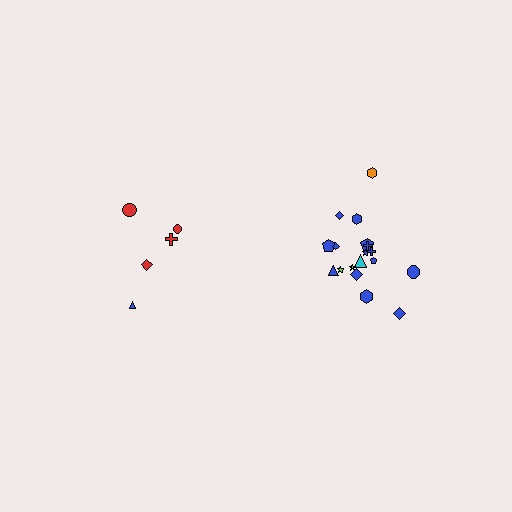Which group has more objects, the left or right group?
The right group.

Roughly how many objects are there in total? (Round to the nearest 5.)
Roughly 25 objects in total.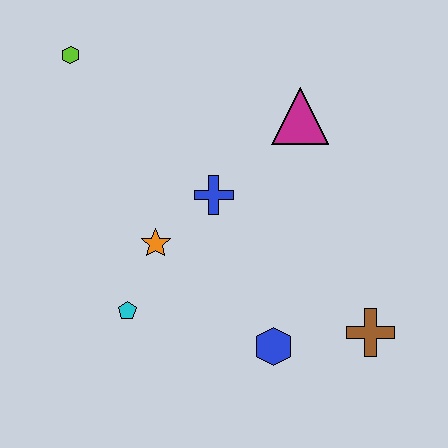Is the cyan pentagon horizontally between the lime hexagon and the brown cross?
Yes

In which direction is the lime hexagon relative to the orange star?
The lime hexagon is above the orange star.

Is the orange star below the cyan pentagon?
No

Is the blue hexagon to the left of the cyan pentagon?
No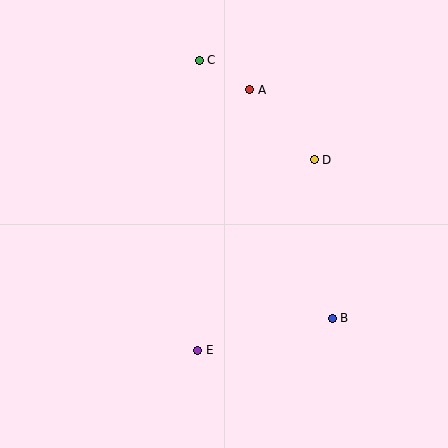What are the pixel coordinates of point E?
Point E is at (198, 350).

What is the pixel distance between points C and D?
The distance between C and D is 152 pixels.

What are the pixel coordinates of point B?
Point B is at (332, 318).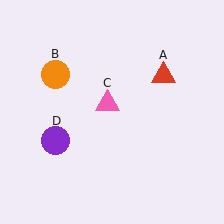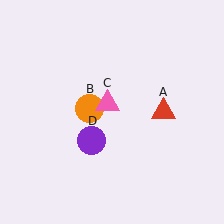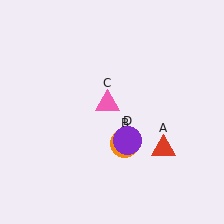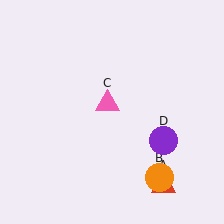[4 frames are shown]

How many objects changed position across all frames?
3 objects changed position: red triangle (object A), orange circle (object B), purple circle (object D).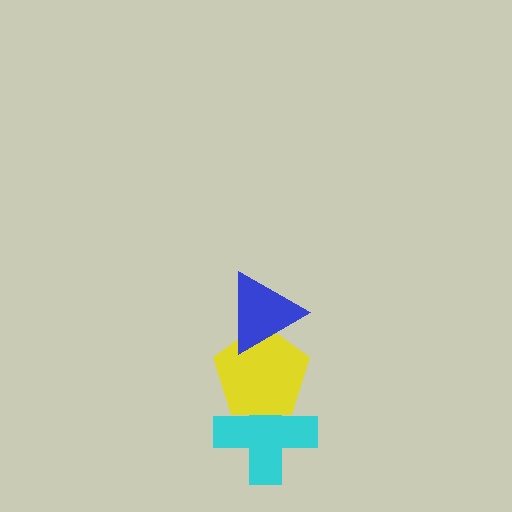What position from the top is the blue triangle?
The blue triangle is 1st from the top.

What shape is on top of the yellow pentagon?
The blue triangle is on top of the yellow pentagon.